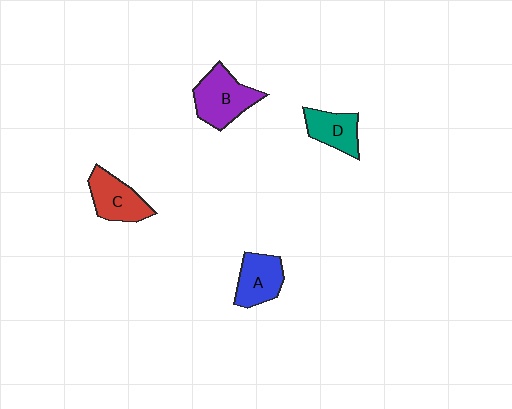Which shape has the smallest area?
Shape D (teal).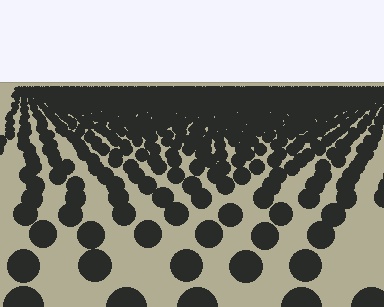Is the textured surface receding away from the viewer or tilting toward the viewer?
The surface is receding away from the viewer. Texture elements get smaller and denser toward the top.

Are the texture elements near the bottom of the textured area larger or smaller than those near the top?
Larger. Near the bottom, elements are closer to the viewer and appear at a bigger on-screen size.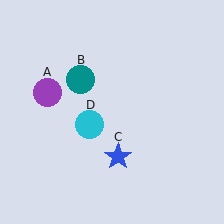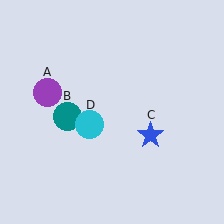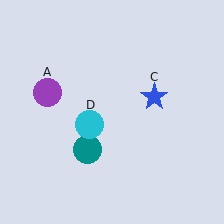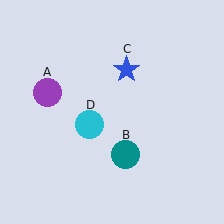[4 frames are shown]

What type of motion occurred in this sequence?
The teal circle (object B), blue star (object C) rotated counterclockwise around the center of the scene.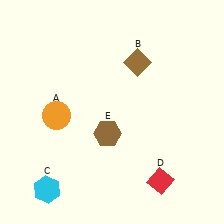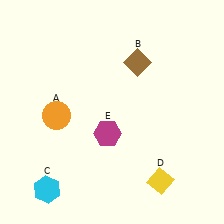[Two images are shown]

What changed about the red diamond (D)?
In Image 1, D is red. In Image 2, it changed to yellow.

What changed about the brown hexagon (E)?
In Image 1, E is brown. In Image 2, it changed to magenta.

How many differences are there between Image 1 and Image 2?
There are 2 differences between the two images.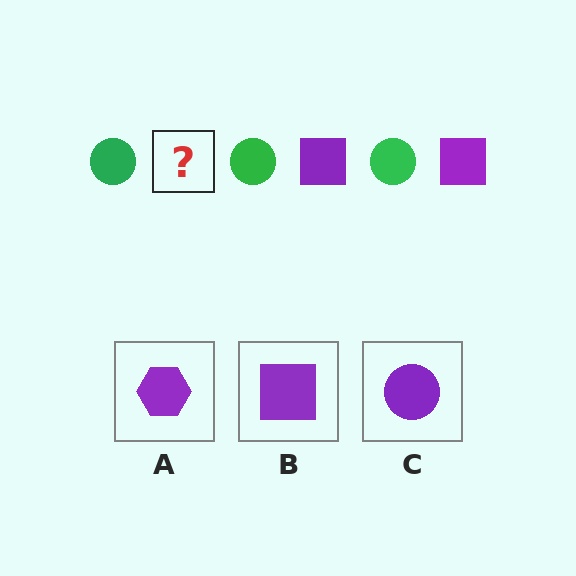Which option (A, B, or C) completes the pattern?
B.